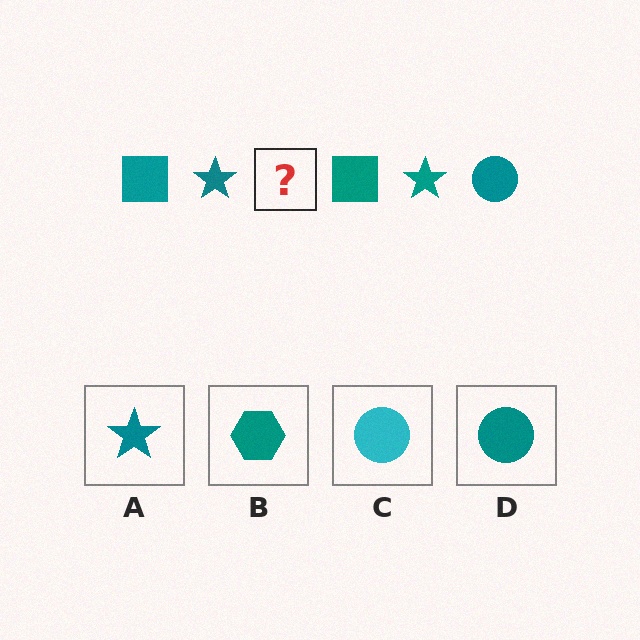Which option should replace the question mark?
Option D.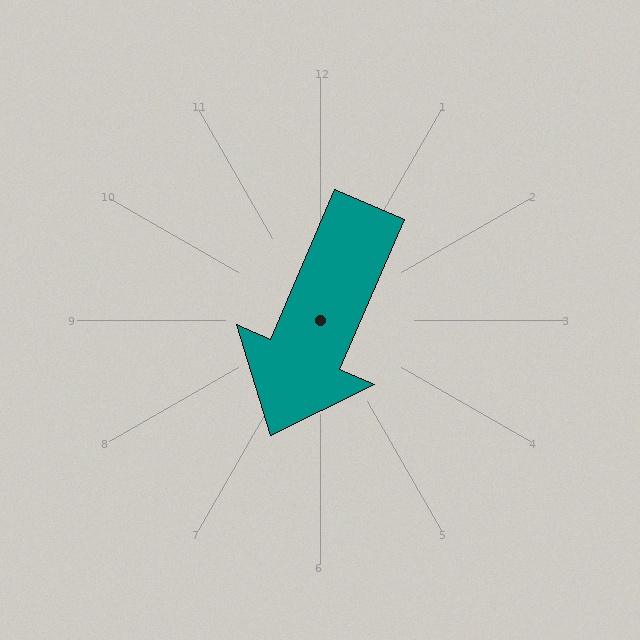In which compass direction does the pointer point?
Southwest.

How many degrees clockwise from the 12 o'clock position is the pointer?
Approximately 203 degrees.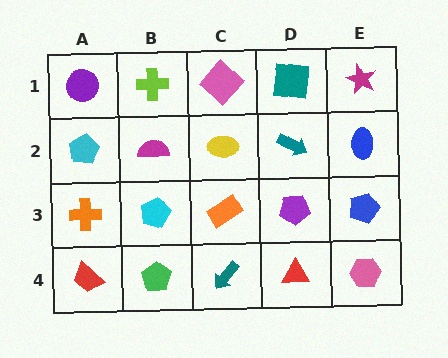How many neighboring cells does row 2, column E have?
3.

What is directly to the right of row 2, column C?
A teal arrow.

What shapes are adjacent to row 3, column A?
A cyan pentagon (row 2, column A), a red trapezoid (row 4, column A), a cyan pentagon (row 3, column B).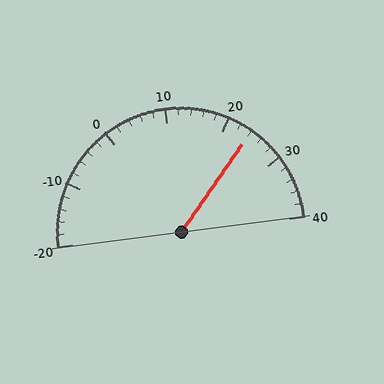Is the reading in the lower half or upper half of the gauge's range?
The reading is in the upper half of the range (-20 to 40).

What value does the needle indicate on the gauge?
The needle indicates approximately 24.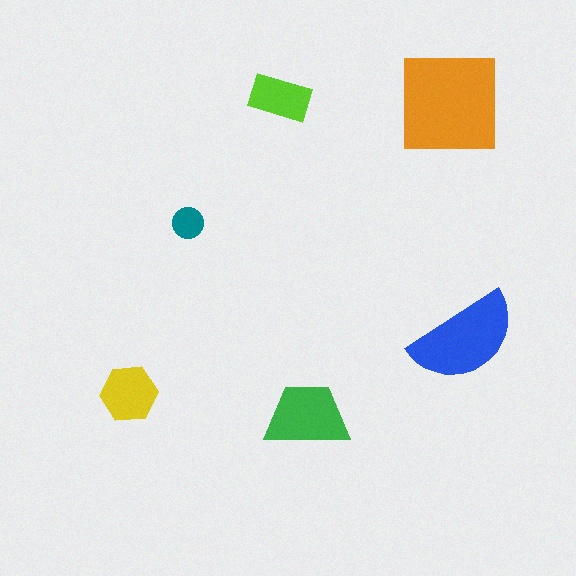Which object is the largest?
The orange square.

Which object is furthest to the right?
The blue semicircle is rightmost.